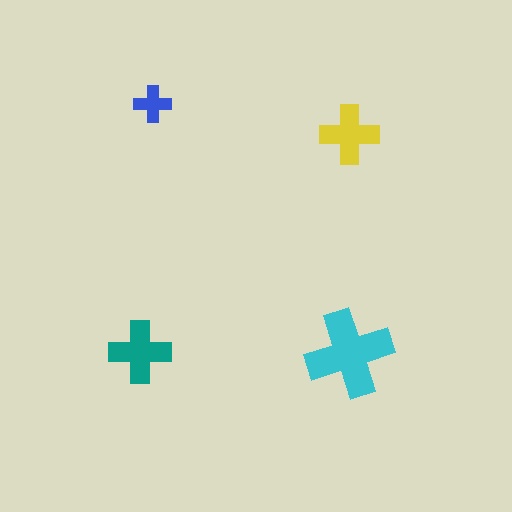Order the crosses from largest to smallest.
the cyan one, the teal one, the yellow one, the blue one.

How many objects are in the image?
There are 4 objects in the image.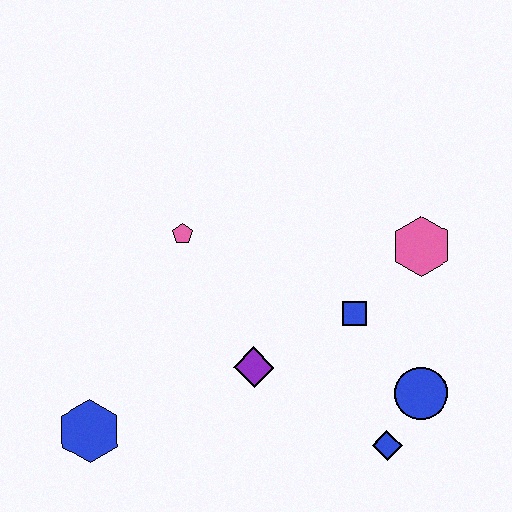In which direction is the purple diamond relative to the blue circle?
The purple diamond is to the left of the blue circle.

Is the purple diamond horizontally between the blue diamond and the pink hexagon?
No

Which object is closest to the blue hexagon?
The purple diamond is closest to the blue hexagon.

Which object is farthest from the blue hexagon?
The pink hexagon is farthest from the blue hexagon.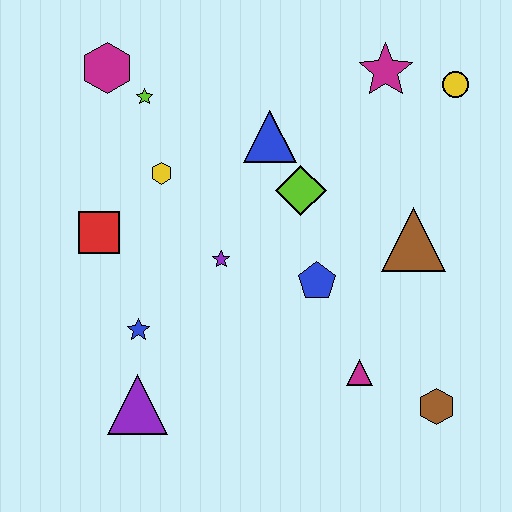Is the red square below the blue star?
No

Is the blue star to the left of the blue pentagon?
Yes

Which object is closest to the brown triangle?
The blue pentagon is closest to the brown triangle.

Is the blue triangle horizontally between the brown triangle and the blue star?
Yes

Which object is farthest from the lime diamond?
The purple triangle is farthest from the lime diamond.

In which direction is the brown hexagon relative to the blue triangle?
The brown hexagon is below the blue triangle.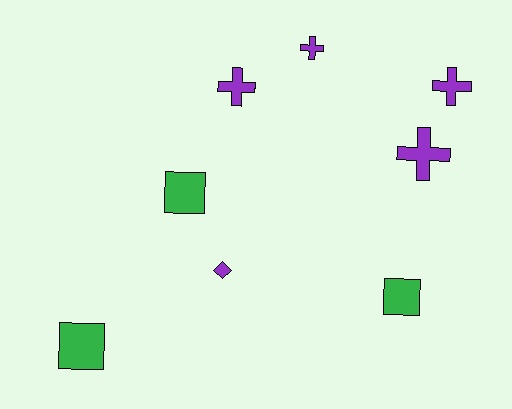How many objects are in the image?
There are 8 objects.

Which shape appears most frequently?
Cross, with 4 objects.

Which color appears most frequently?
Purple, with 5 objects.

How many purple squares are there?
There are no purple squares.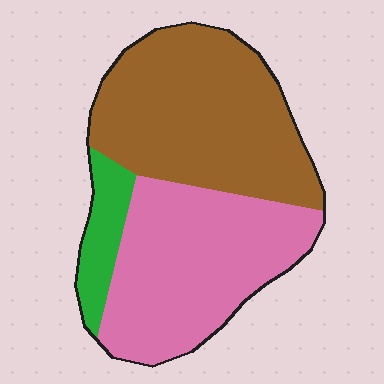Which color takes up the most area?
Brown, at roughly 45%.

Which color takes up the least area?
Green, at roughly 10%.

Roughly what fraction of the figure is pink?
Pink covers around 45% of the figure.